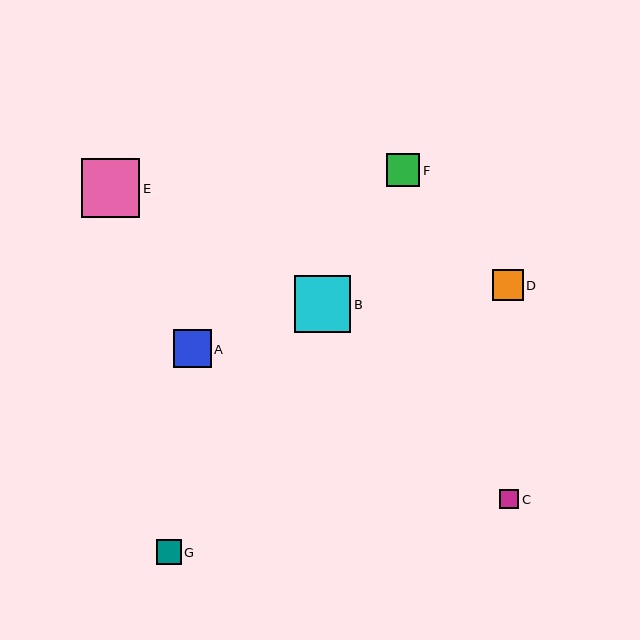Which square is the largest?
Square E is the largest with a size of approximately 58 pixels.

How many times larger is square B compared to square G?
Square B is approximately 2.3 times the size of square G.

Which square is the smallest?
Square C is the smallest with a size of approximately 19 pixels.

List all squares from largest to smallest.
From largest to smallest: E, B, A, F, D, G, C.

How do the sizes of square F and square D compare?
Square F and square D are approximately the same size.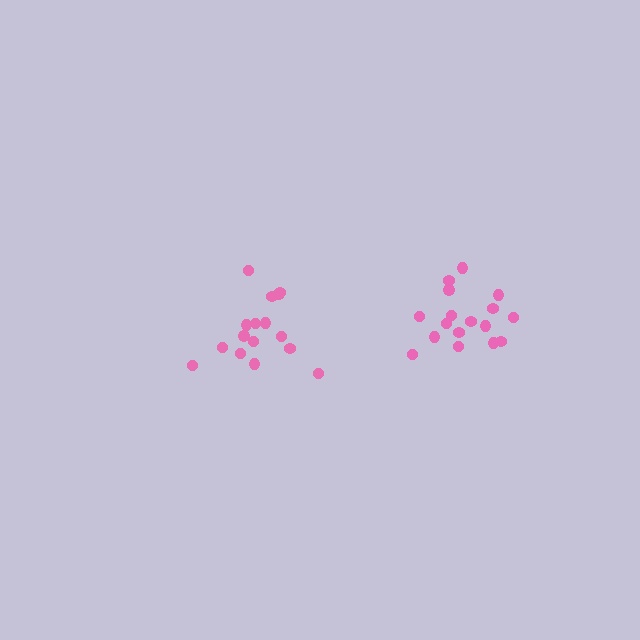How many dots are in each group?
Group 1: 17 dots, Group 2: 16 dots (33 total).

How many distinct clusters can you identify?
There are 2 distinct clusters.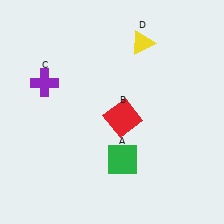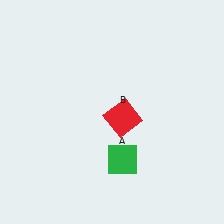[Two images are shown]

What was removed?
The purple cross (C), the yellow triangle (D) were removed in Image 2.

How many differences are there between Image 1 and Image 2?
There are 2 differences between the two images.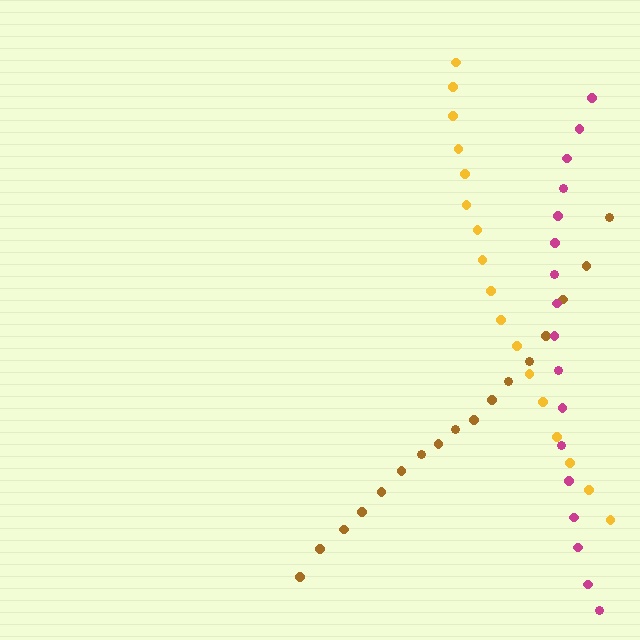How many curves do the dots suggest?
There are 3 distinct paths.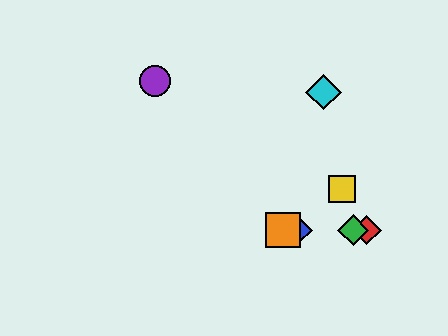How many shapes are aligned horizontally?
4 shapes (the red diamond, the blue diamond, the green diamond, the orange square) are aligned horizontally.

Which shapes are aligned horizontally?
The red diamond, the blue diamond, the green diamond, the orange square are aligned horizontally.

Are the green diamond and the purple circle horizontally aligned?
No, the green diamond is at y≈230 and the purple circle is at y≈81.